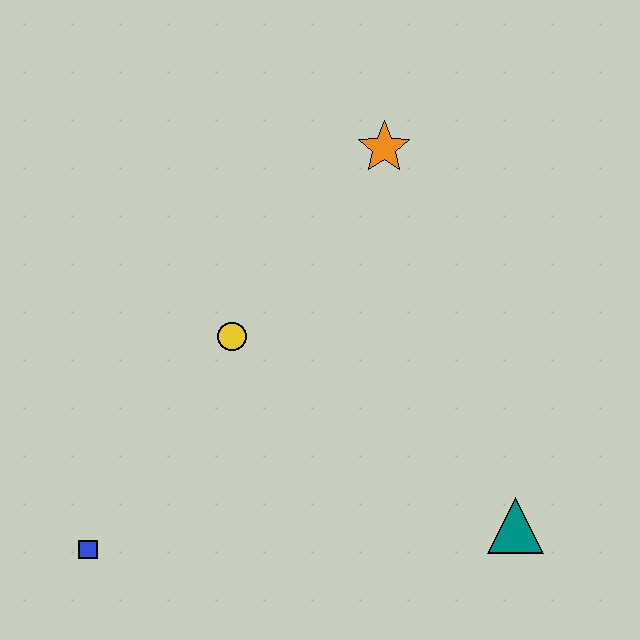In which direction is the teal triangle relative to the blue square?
The teal triangle is to the right of the blue square.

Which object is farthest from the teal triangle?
The blue square is farthest from the teal triangle.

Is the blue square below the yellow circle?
Yes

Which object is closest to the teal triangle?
The yellow circle is closest to the teal triangle.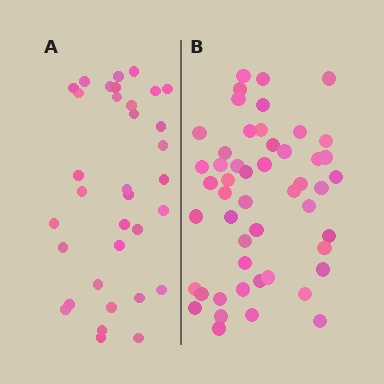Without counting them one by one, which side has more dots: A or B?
Region B (the right region) has more dots.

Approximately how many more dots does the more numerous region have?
Region B has approximately 15 more dots than region A.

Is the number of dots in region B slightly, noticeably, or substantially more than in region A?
Region B has substantially more. The ratio is roughly 1.5 to 1.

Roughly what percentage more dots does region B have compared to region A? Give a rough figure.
About 45% more.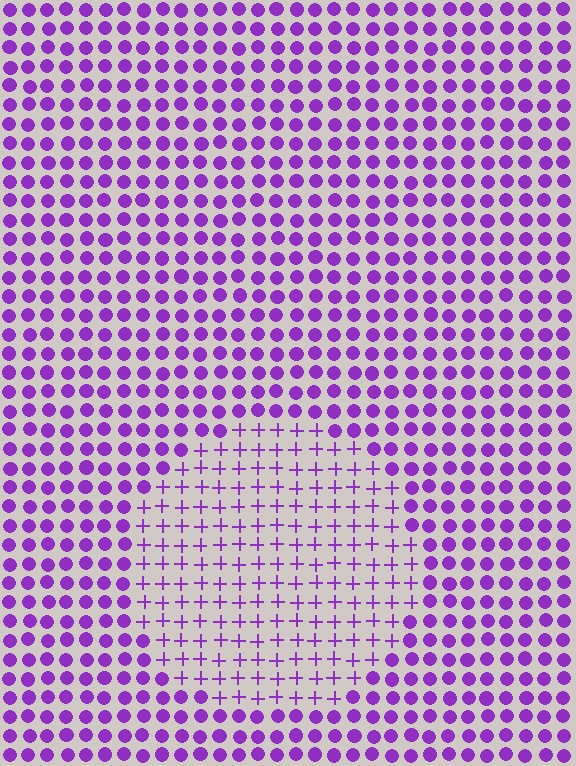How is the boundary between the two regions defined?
The boundary is defined by a change in element shape: plus signs inside vs. circles outside. All elements share the same color and spacing.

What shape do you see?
I see a circle.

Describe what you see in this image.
The image is filled with small purple elements arranged in a uniform grid. A circle-shaped region contains plus signs, while the surrounding area contains circles. The boundary is defined purely by the change in element shape.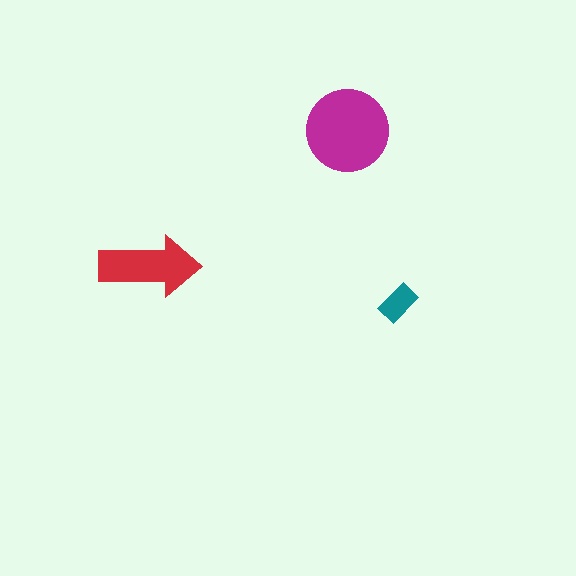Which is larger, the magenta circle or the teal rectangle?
The magenta circle.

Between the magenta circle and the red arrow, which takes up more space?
The magenta circle.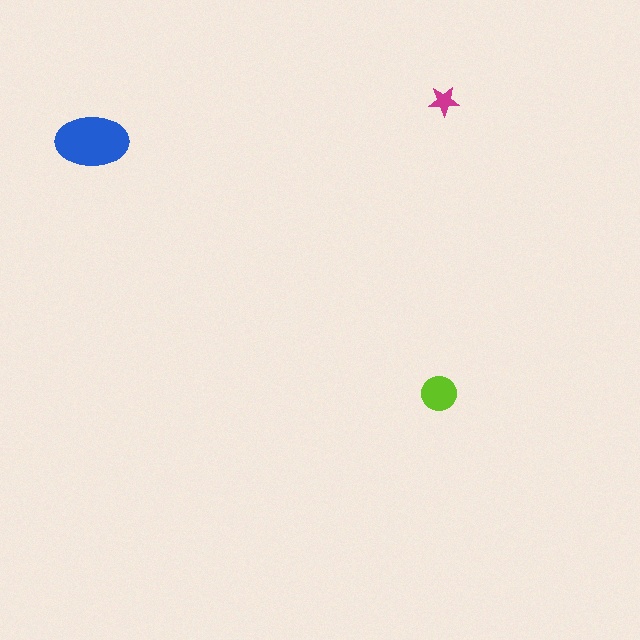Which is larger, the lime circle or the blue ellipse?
The blue ellipse.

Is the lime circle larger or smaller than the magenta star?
Larger.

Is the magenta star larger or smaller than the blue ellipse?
Smaller.